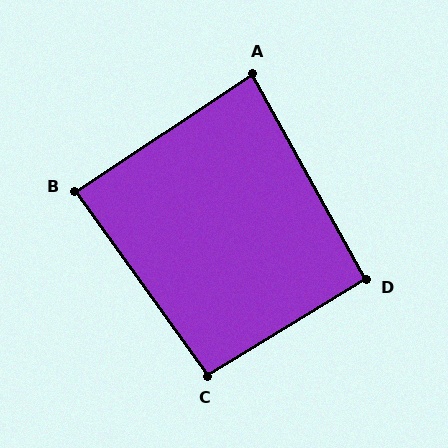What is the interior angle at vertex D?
Approximately 92 degrees (approximately right).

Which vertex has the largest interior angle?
C, at approximately 95 degrees.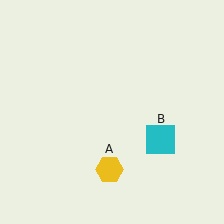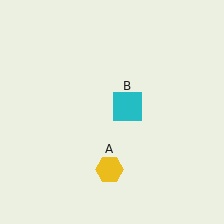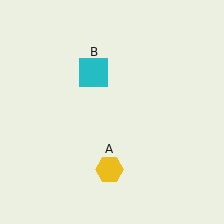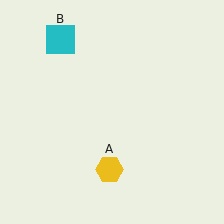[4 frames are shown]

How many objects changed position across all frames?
1 object changed position: cyan square (object B).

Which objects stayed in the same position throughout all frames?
Yellow hexagon (object A) remained stationary.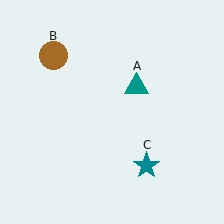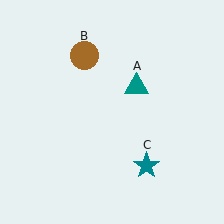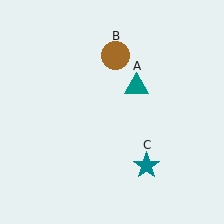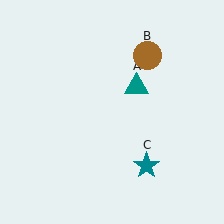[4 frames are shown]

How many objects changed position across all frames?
1 object changed position: brown circle (object B).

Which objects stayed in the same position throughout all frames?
Teal triangle (object A) and teal star (object C) remained stationary.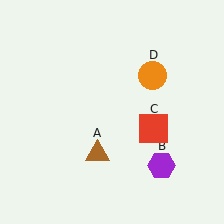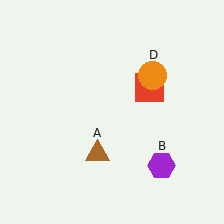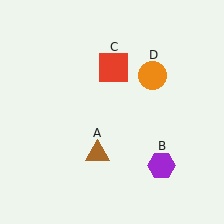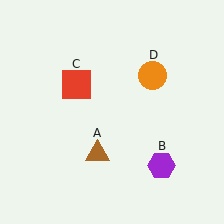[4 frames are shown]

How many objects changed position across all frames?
1 object changed position: red square (object C).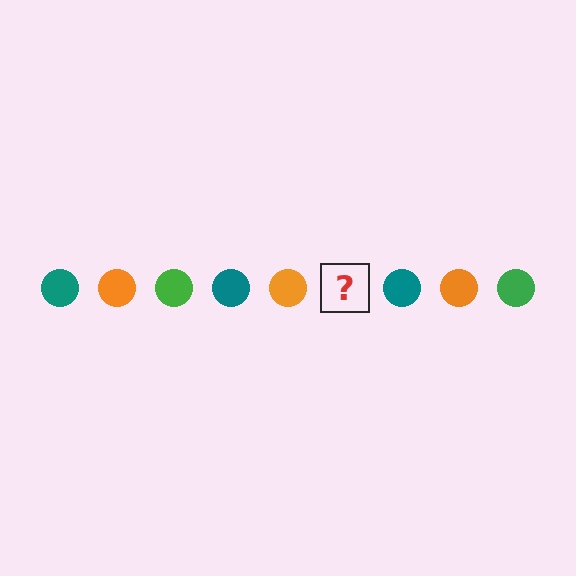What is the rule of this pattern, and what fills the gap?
The rule is that the pattern cycles through teal, orange, green circles. The gap should be filled with a green circle.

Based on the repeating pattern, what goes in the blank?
The blank should be a green circle.